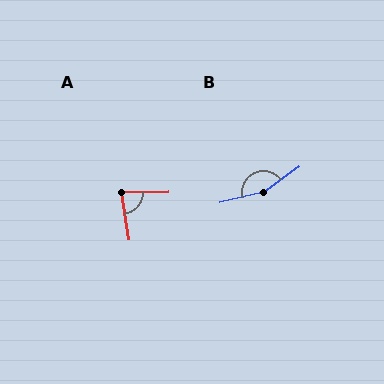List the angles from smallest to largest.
A (81°), B (158°).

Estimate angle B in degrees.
Approximately 158 degrees.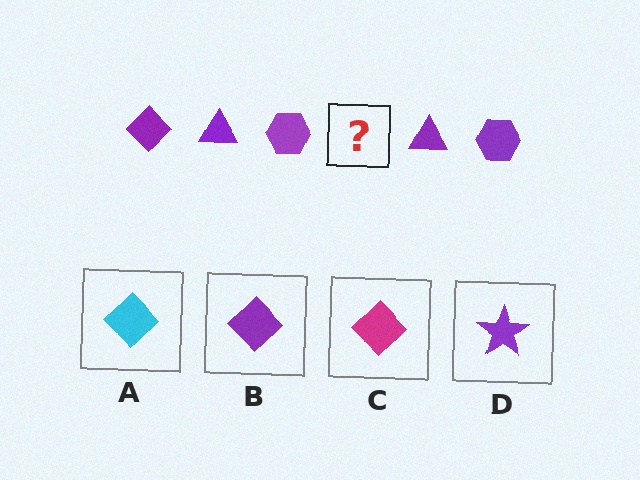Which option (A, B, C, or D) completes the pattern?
B.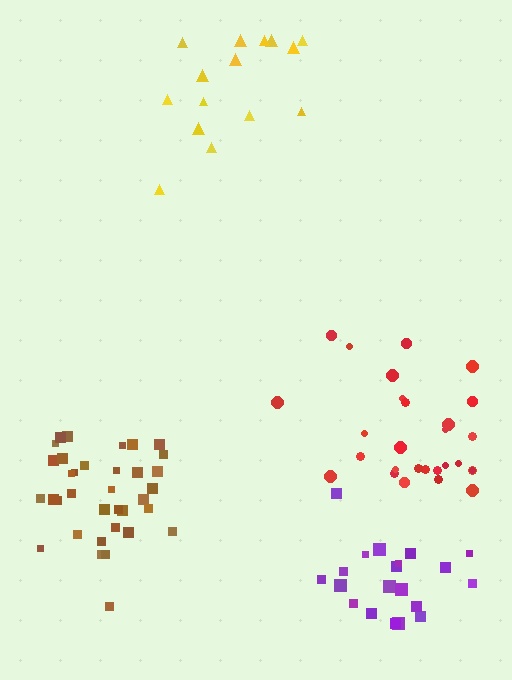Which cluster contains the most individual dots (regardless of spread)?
Brown (35).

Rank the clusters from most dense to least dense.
brown, purple, red, yellow.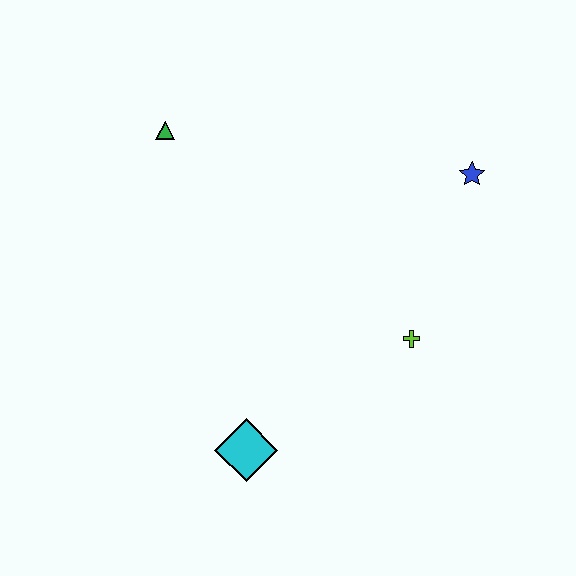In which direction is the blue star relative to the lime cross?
The blue star is above the lime cross.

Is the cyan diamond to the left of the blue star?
Yes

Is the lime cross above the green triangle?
No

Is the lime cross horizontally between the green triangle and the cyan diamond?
No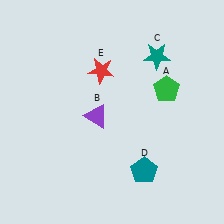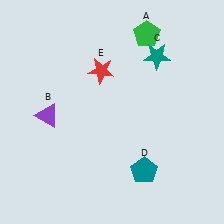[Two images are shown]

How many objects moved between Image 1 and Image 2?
2 objects moved between the two images.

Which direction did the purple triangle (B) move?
The purple triangle (B) moved left.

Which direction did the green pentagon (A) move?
The green pentagon (A) moved up.